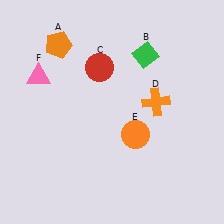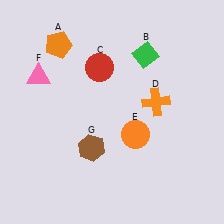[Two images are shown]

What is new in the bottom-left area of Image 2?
A brown hexagon (G) was added in the bottom-left area of Image 2.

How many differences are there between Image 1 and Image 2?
There is 1 difference between the two images.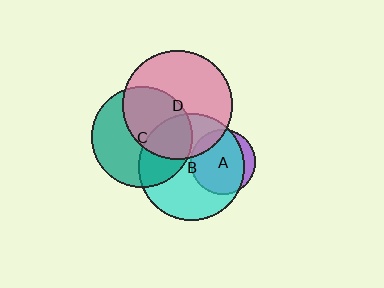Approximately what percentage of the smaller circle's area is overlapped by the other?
Approximately 50%.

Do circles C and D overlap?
Yes.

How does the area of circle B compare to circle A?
Approximately 2.7 times.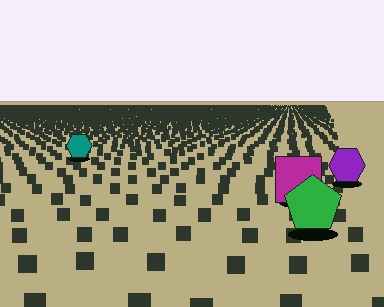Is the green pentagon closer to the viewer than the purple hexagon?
Yes. The green pentagon is closer — you can tell from the texture gradient: the ground texture is coarser near it.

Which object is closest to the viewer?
The green pentagon is closest. The texture marks near it are larger and more spread out.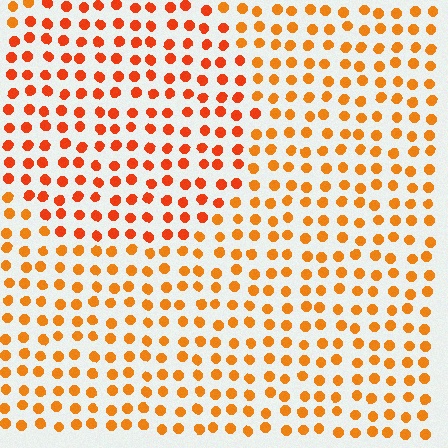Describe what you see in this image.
The image is filled with small orange elements in a uniform arrangement. A circle-shaped region is visible where the elements are tinted to a slightly different hue, forming a subtle color boundary.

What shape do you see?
I see a circle.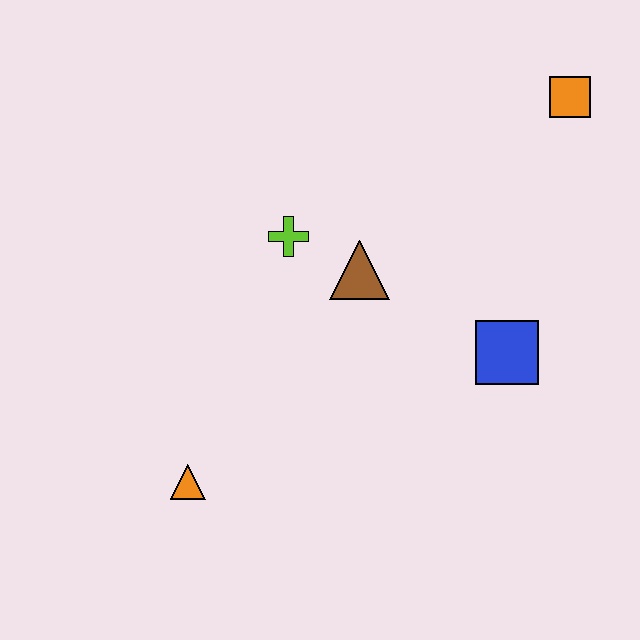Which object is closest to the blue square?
The brown triangle is closest to the blue square.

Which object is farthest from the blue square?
The orange triangle is farthest from the blue square.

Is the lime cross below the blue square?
No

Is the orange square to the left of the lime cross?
No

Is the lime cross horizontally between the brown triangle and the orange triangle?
Yes